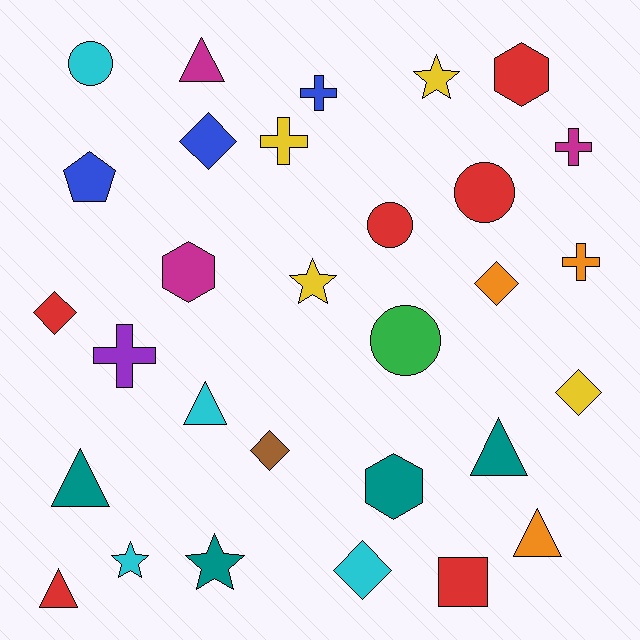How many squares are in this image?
There is 1 square.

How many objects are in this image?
There are 30 objects.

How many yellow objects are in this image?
There are 4 yellow objects.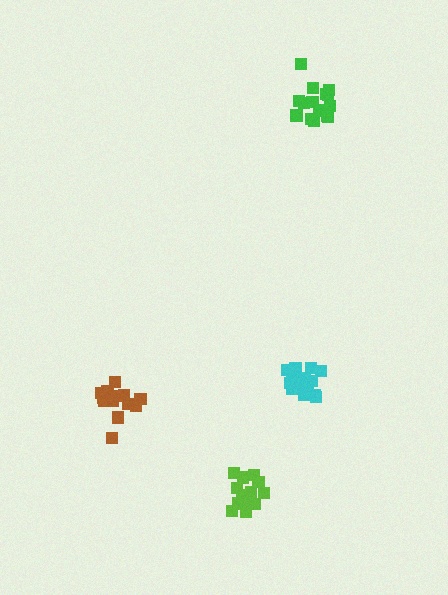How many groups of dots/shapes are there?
There are 4 groups.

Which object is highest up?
The green cluster is topmost.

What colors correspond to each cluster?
The clusters are colored: cyan, brown, lime, green.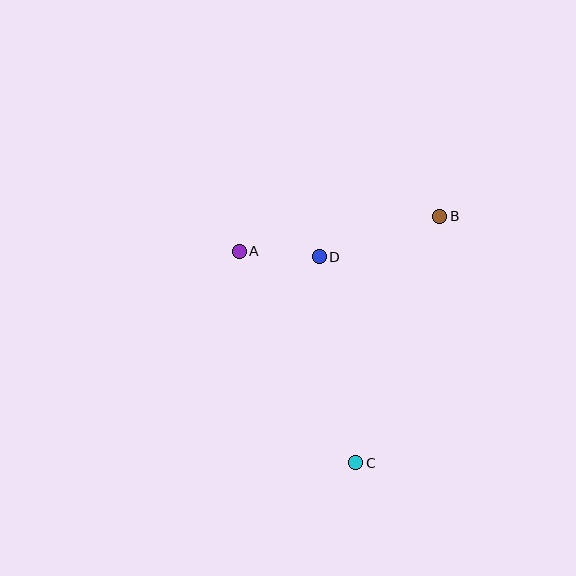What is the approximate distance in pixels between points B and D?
The distance between B and D is approximately 127 pixels.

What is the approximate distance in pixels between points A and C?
The distance between A and C is approximately 241 pixels.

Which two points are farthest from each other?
Points B and C are farthest from each other.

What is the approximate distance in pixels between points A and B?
The distance between A and B is approximately 204 pixels.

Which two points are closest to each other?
Points A and D are closest to each other.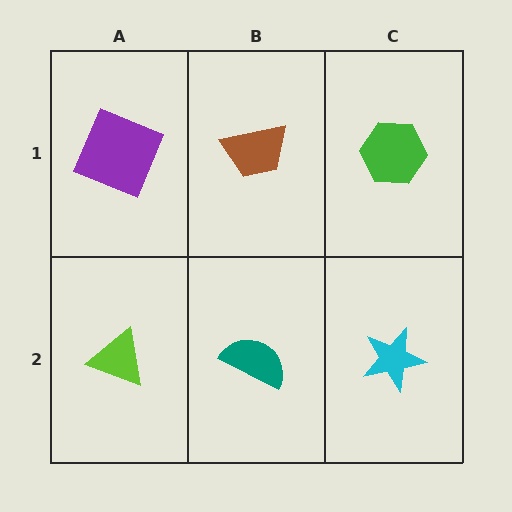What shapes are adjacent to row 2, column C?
A green hexagon (row 1, column C), a teal semicircle (row 2, column B).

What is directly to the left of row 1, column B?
A purple square.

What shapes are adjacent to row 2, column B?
A brown trapezoid (row 1, column B), a lime triangle (row 2, column A), a cyan star (row 2, column C).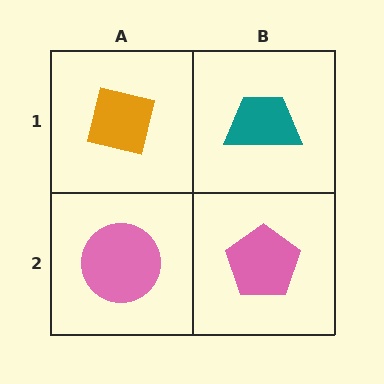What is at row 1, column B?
A teal trapezoid.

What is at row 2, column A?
A pink circle.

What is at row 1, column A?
An orange square.